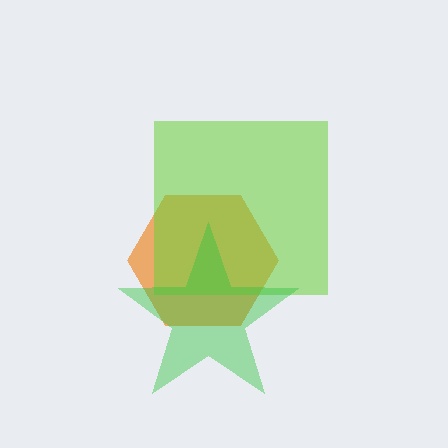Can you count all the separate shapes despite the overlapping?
Yes, there are 3 separate shapes.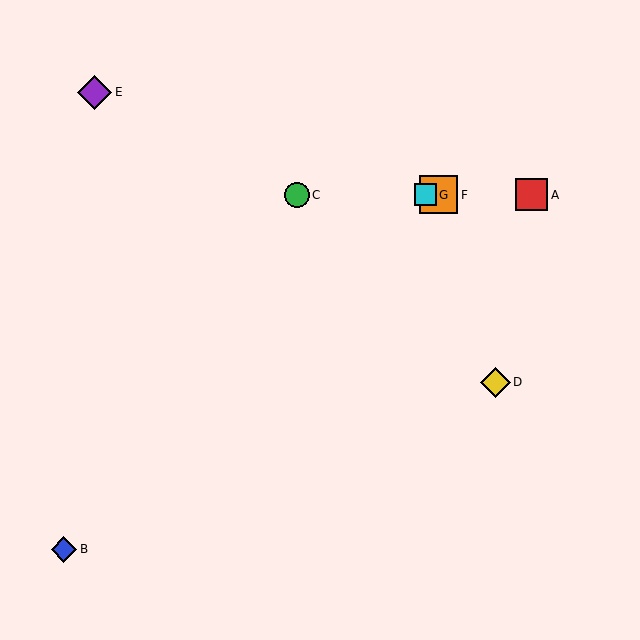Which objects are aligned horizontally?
Objects A, C, F, G are aligned horizontally.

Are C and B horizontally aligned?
No, C is at y≈195 and B is at y≈549.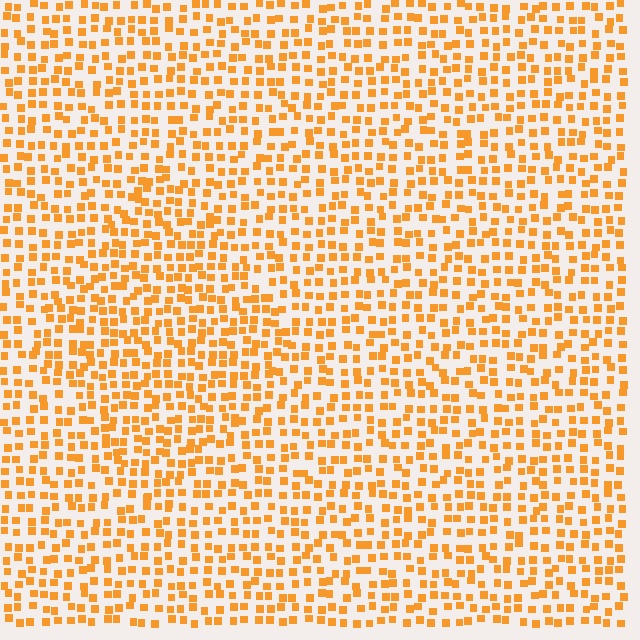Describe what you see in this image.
The image contains small orange elements arranged at two different densities. A diamond-shaped region is visible where the elements are more densely packed than the surrounding area.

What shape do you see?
I see a diamond.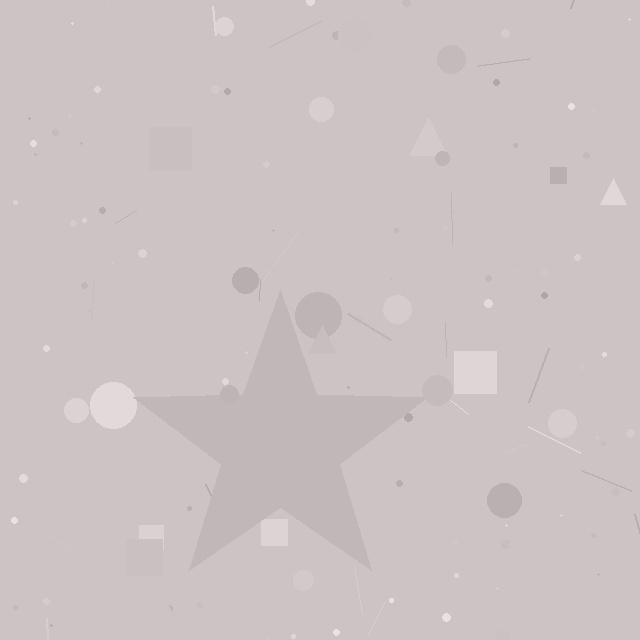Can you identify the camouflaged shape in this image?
The camouflaged shape is a star.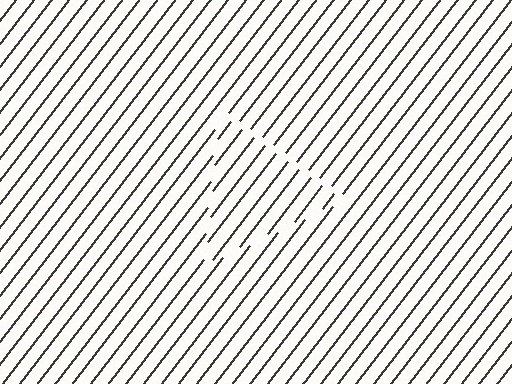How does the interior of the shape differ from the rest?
The interior of the shape contains the same grating, shifted by half a period — the contour is defined by the phase discontinuity where line-ends from the inner and outer gratings abut.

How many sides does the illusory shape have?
3 sides — the line-ends trace a triangle.